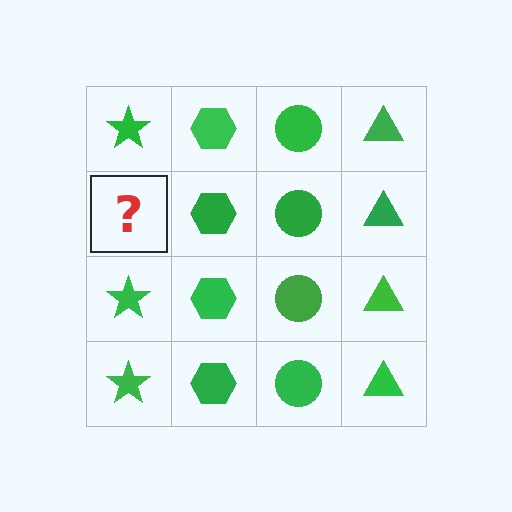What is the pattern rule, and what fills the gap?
The rule is that each column has a consistent shape. The gap should be filled with a green star.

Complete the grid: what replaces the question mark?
The question mark should be replaced with a green star.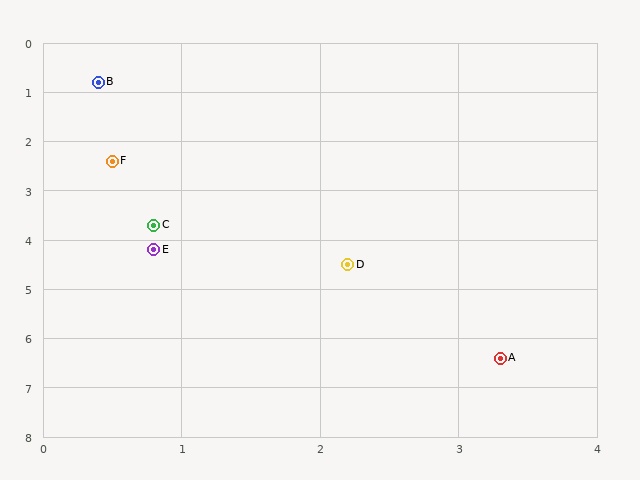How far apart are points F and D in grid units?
Points F and D are about 2.7 grid units apart.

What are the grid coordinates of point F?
Point F is at approximately (0.5, 2.4).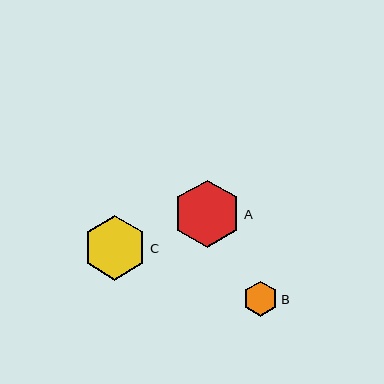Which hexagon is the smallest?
Hexagon B is the smallest with a size of approximately 35 pixels.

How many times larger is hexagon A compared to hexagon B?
Hexagon A is approximately 1.9 times the size of hexagon B.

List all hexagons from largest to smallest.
From largest to smallest: A, C, B.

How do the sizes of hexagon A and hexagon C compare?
Hexagon A and hexagon C are approximately the same size.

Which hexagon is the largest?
Hexagon A is the largest with a size of approximately 67 pixels.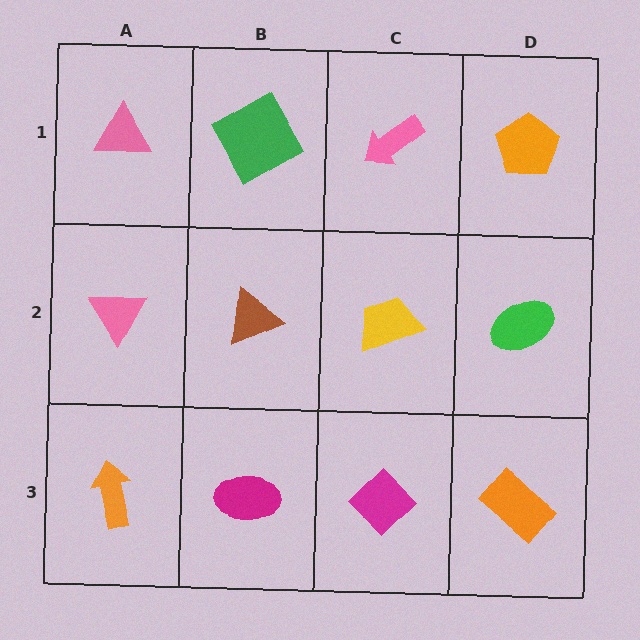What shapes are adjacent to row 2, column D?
An orange pentagon (row 1, column D), an orange rectangle (row 3, column D), a yellow trapezoid (row 2, column C).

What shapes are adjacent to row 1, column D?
A green ellipse (row 2, column D), a pink arrow (row 1, column C).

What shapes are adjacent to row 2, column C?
A pink arrow (row 1, column C), a magenta diamond (row 3, column C), a brown triangle (row 2, column B), a green ellipse (row 2, column D).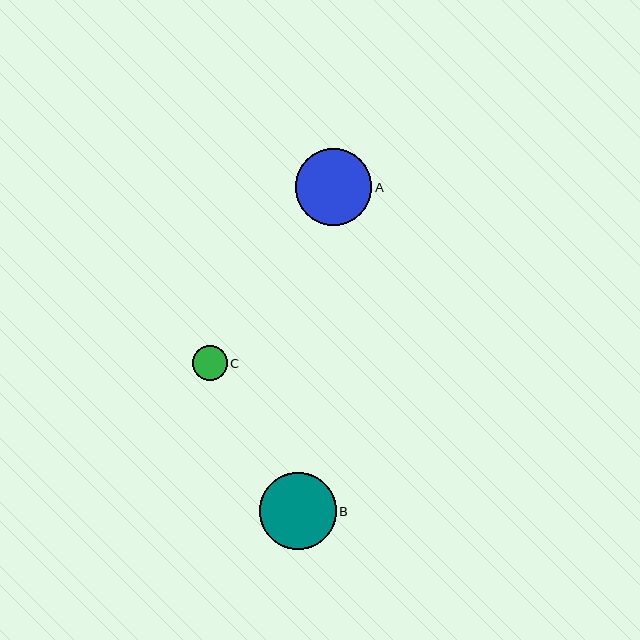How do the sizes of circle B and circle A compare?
Circle B and circle A are approximately the same size.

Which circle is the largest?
Circle B is the largest with a size of approximately 77 pixels.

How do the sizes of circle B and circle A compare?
Circle B and circle A are approximately the same size.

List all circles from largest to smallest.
From largest to smallest: B, A, C.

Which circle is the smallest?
Circle C is the smallest with a size of approximately 34 pixels.